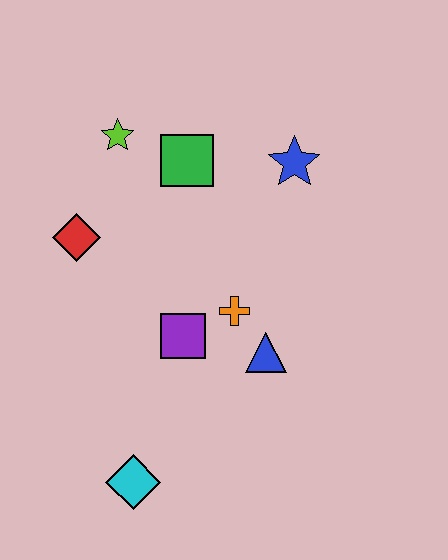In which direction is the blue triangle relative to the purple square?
The blue triangle is to the right of the purple square.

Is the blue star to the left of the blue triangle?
No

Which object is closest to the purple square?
The orange cross is closest to the purple square.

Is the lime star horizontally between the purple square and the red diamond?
Yes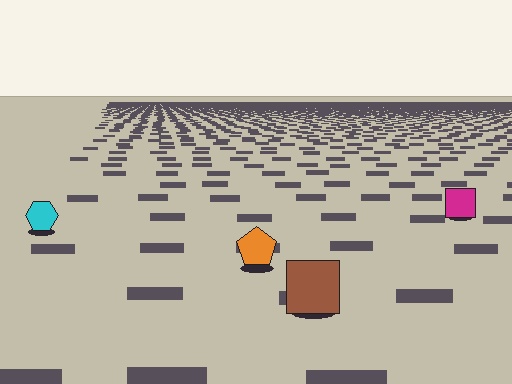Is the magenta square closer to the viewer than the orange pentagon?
No. The orange pentagon is closer — you can tell from the texture gradient: the ground texture is coarser near it.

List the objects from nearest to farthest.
From nearest to farthest: the brown square, the orange pentagon, the cyan hexagon, the magenta square.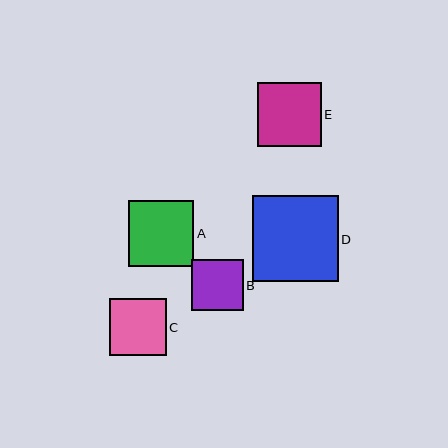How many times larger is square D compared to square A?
Square D is approximately 1.3 times the size of square A.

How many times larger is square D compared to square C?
Square D is approximately 1.5 times the size of square C.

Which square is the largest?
Square D is the largest with a size of approximately 86 pixels.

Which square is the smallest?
Square B is the smallest with a size of approximately 51 pixels.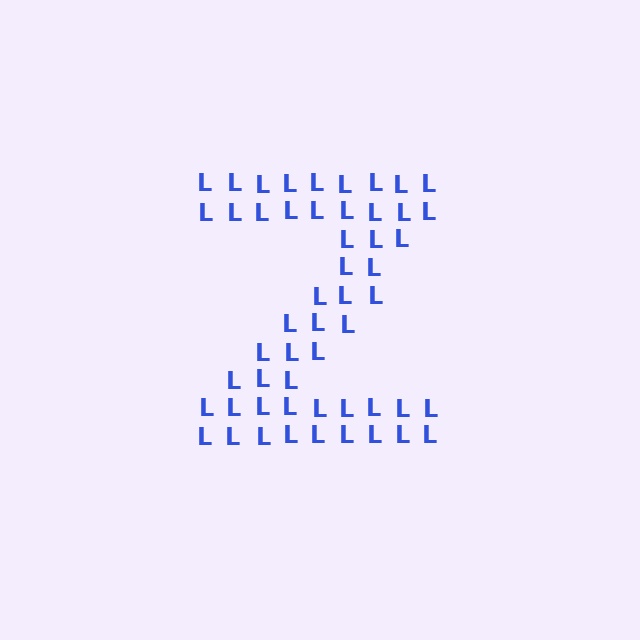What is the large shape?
The large shape is the letter Z.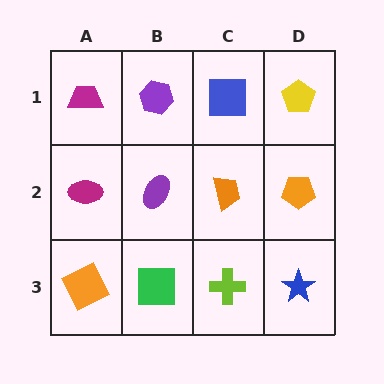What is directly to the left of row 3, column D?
A lime cross.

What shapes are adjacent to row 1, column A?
A magenta ellipse (row 2, column A), a purple hexagon (row 1, column B).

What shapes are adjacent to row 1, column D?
An orange pentagon (row 2, column D), a blue square (row 1, column C).